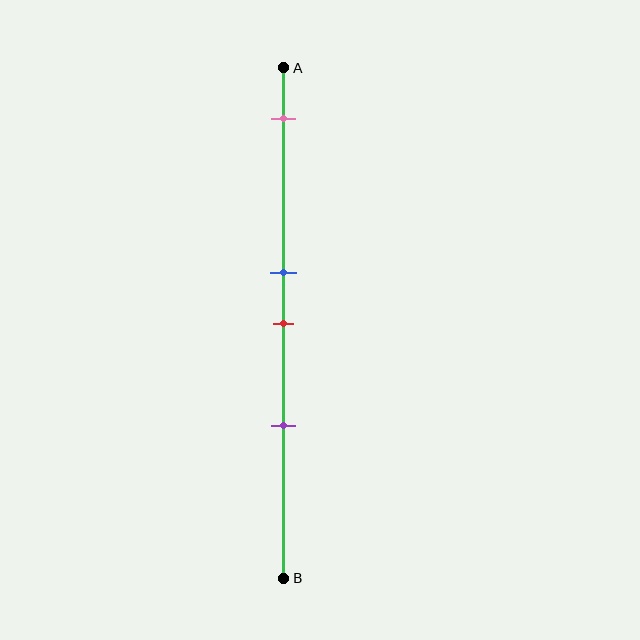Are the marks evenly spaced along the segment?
No, the marks are not evenly spaced.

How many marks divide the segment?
There are 4 marks dividing the segment.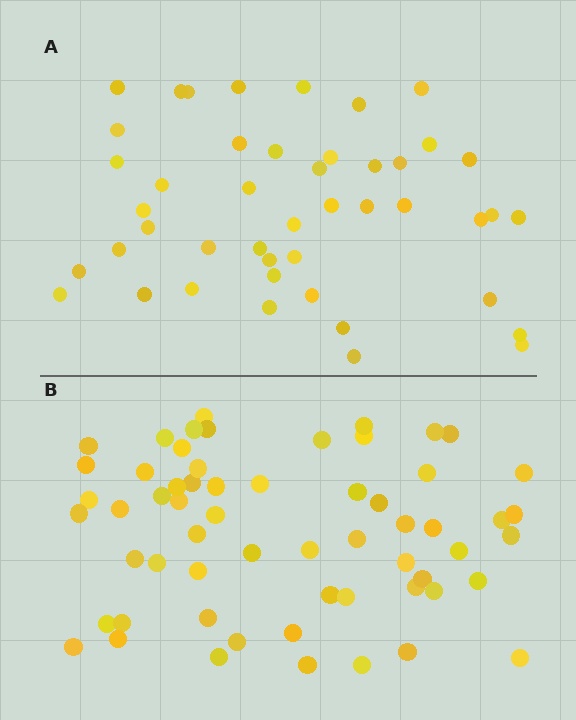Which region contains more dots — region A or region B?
Region B (the bottom region) has more dots.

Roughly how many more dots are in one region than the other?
Region B has approximately 15 more dots than region A.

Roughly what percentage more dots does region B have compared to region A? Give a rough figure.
About 35% more.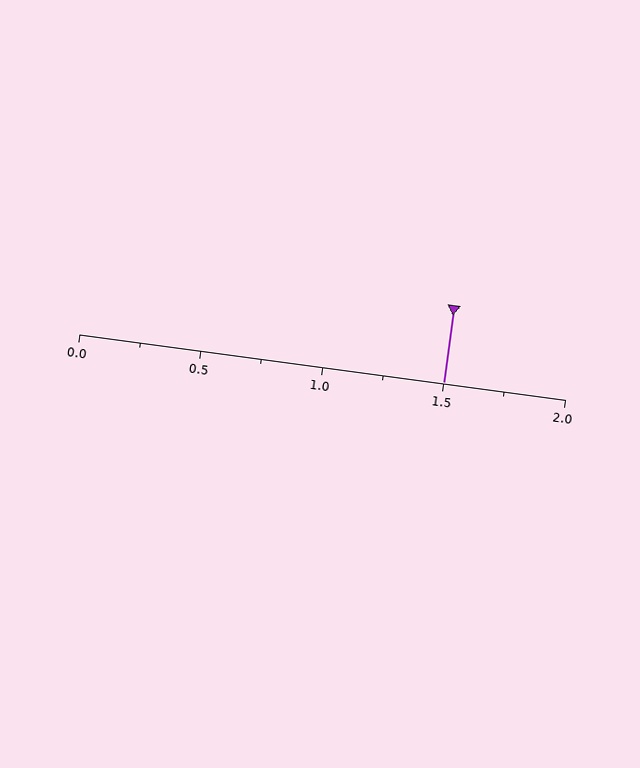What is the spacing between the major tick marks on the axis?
The major ticks are spaced 0.5 apart.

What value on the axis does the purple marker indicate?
The marker indicates approximately 1.5.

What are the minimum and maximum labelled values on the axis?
The axis runs from 0.0 to 2.0.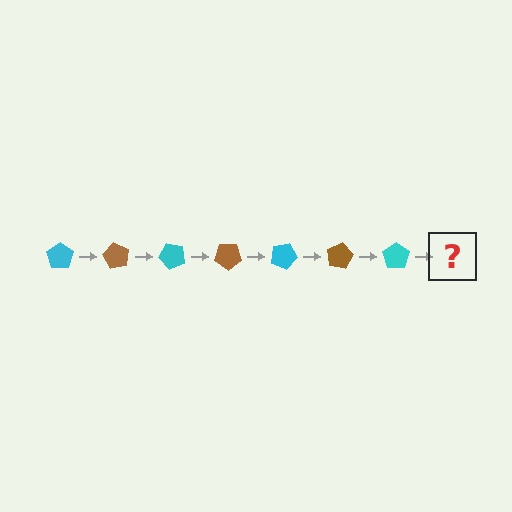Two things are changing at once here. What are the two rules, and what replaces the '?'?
The two rules are that it rotates 60 degrees each step and the color cycles through cyan and brown. The '?' should be a brown pentagon, rotated 420 degrees from the start.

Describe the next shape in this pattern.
It should be a brown pentagon, rotated 420 degrees from the start.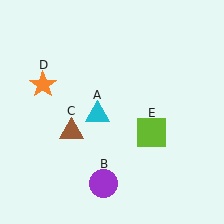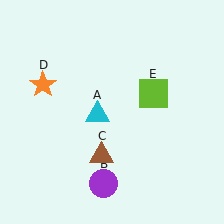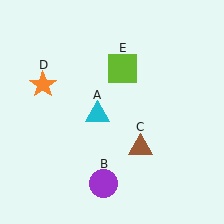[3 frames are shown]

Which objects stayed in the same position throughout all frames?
Cyan triangle (object A) and purple circle (object B) and orange star (object D) remained stationary.